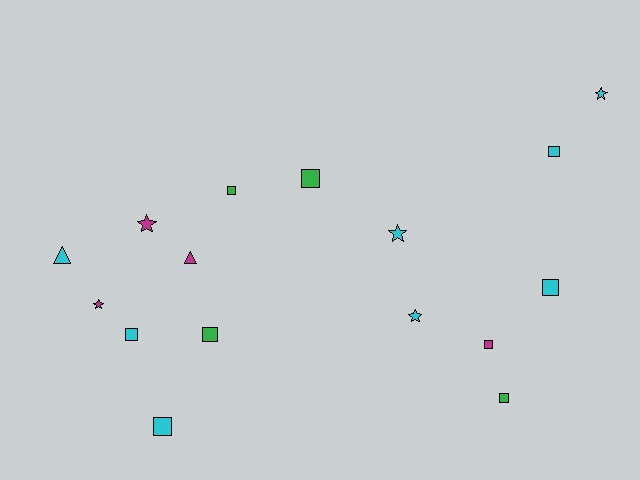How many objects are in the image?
There are 16 objects.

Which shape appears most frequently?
Square, with 9 objects.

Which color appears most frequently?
Cyan, with 8 objects.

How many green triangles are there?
There are no green triangles.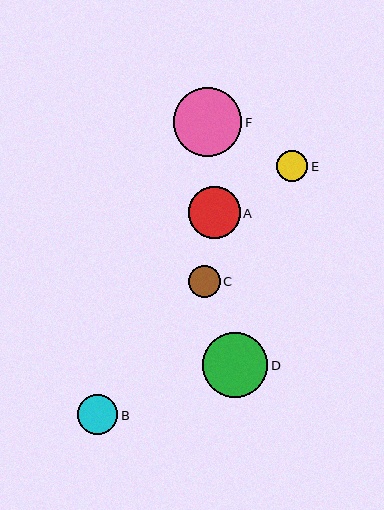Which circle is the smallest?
Circle E is the smallest with a size of approximately 31 pixels.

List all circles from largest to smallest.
From largest to smallest: F, D, A, B, C, E.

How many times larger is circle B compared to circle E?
Circle B is approximately 1.3 times the size of circle E.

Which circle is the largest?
Circle F is the largest with a size of approximately 68 pixels.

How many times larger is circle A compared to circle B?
Circle A is approximately 1.3 times the size of circle B.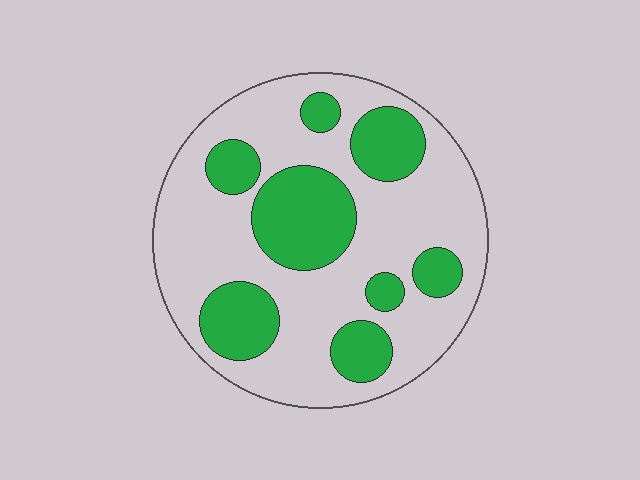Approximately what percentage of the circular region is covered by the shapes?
Approximately 30%.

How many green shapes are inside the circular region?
8.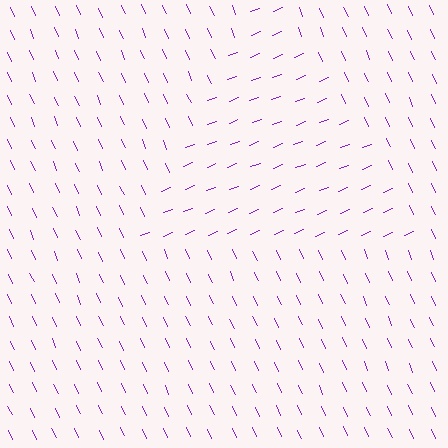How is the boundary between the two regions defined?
The boundary is defined purely by a change in line orientation (approximately 88 degrees difference). All lines are the same color and thickness.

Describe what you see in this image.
The image is filled with small purple line segments. A triangle region in the image has lines oriented differently from the surrounding lines, creating a visible texture boundary.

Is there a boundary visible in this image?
Yes, there is a texture boundary formed by a change in line orientation.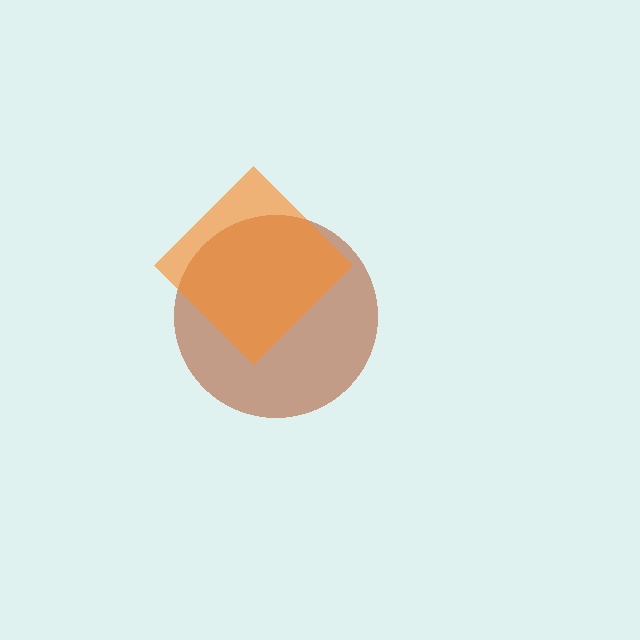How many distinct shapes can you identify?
There are 2 distinct shapes: a brown circle, an orange diamond.